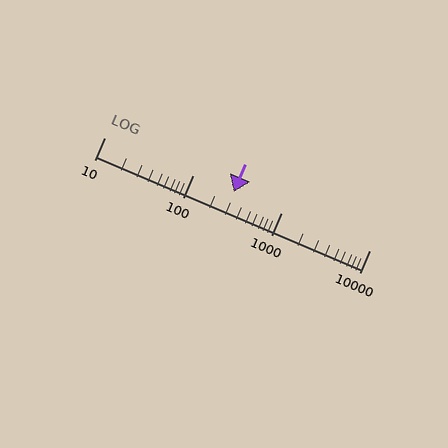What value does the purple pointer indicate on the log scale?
The pointer indicates approximately 290.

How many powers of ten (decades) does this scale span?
The scale spans 3 decades, from 10 to 10000.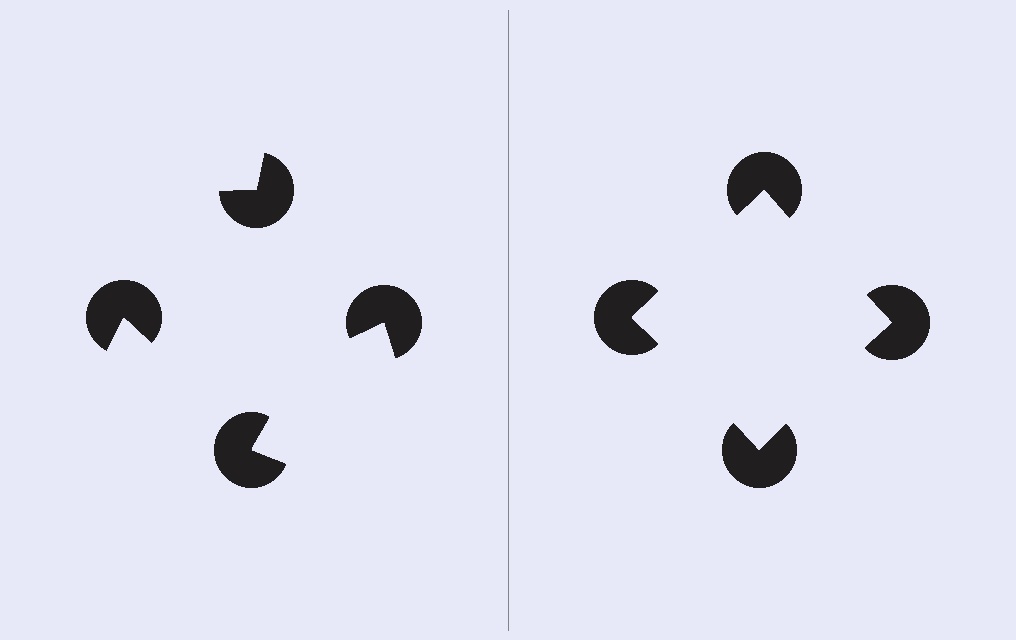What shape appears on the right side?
An illusory square.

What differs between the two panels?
The pac-man discs are positioned identically on both sides; only the wedge orientations differ. On the right they align to a square; on the left they are misaligned.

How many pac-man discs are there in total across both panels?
8 — 4 on each side.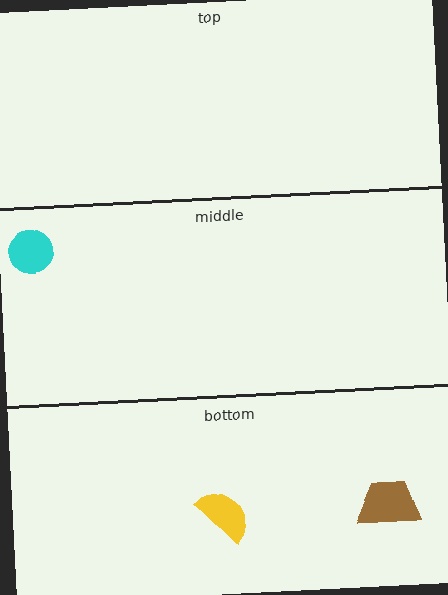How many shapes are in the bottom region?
2.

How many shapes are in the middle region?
1.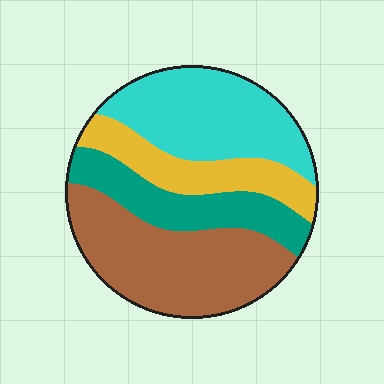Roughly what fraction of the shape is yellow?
Yellow covers 17% of the shape.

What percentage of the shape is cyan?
Cyan covers around 30% of the shape.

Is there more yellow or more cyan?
Cyan.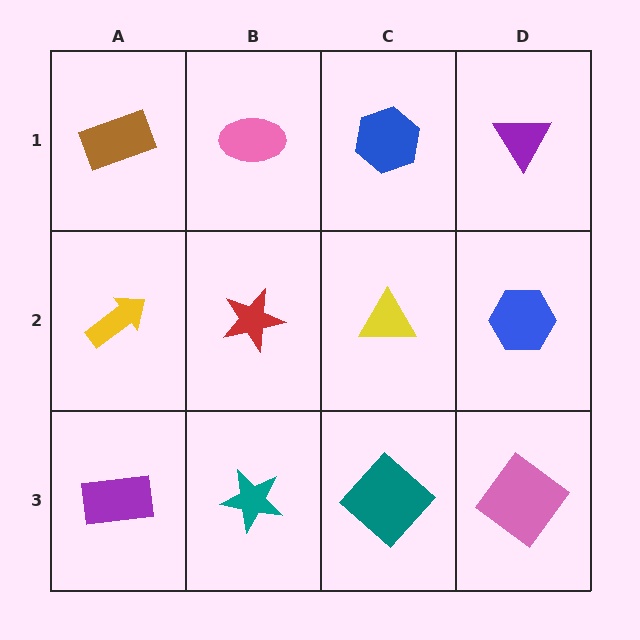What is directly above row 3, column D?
A blue hexagon.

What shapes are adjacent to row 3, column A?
A yellow arrow (row 2, column A), a teal star (row 3, column B).